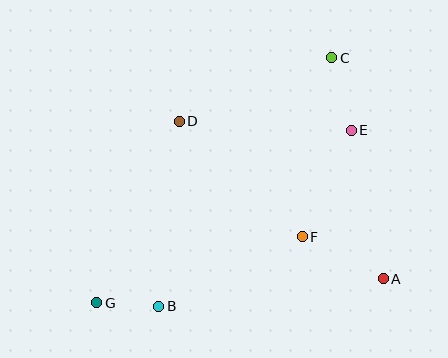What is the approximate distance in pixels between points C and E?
The distance between C and E is approximately 75 pixels.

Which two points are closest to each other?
Points B and G are closest to each other.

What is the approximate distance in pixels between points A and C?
The distance between A and C is approximately 227 pixels.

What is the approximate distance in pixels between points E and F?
The distance between E and F is approximately 117 pixels.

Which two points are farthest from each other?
Points C and G are farthest from each other.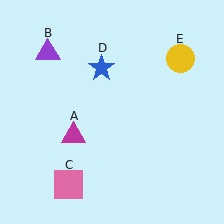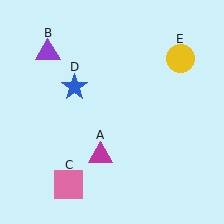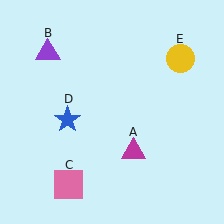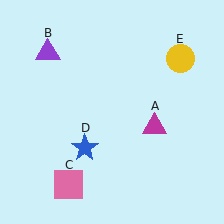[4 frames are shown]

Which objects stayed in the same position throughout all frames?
Purple triangle (object B) and pink square (object C) and yellow circle (object E) remained stationary.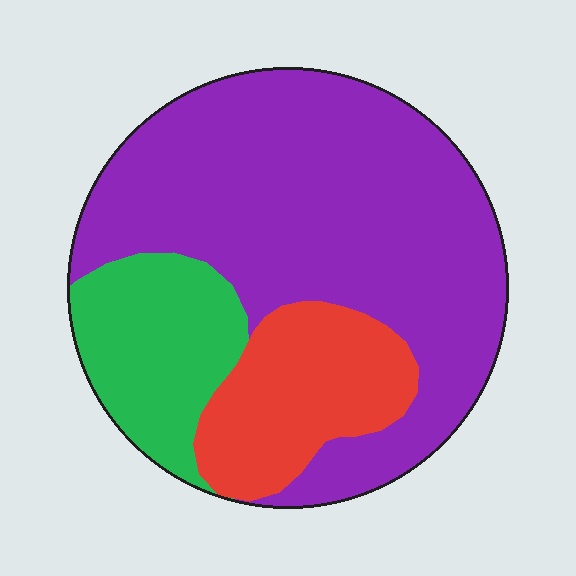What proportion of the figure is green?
Green takes up about one sixth (1/6) of the figure.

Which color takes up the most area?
Purple, at roughly 65%.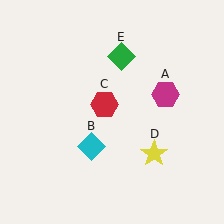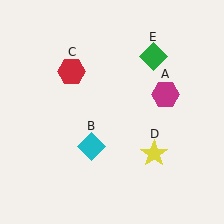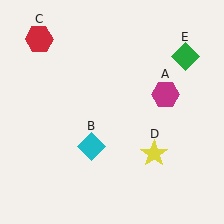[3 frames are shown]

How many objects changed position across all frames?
2 objects changed position: red hexagon (object C), green diamond (object E).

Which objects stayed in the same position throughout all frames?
Magenta hexagon (object A) and cyan diamond (object B) and yellow star (object D) remained stationary.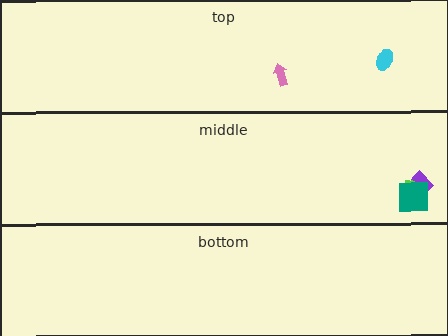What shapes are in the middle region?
The purple diamond, the lime semicircle, the teal square.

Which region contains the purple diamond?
The middle region.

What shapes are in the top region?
The cyan ellipse, the pink arrow.